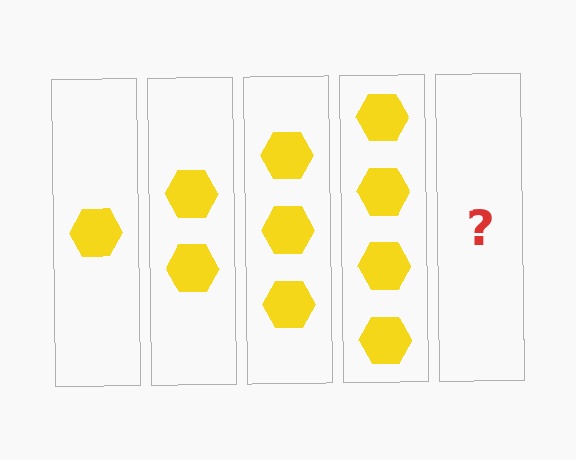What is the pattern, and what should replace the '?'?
The pattern is that each step adds one more hexagon. The '?' should be 5 hexagons.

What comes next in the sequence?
The next element should be 5 hexagons.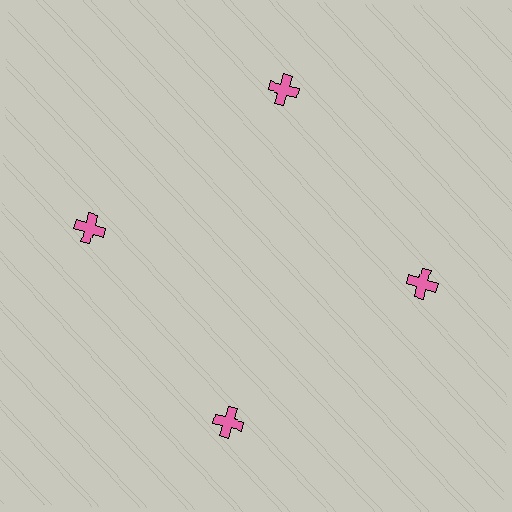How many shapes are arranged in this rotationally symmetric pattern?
There are 4 shapes, arranged in 4 groups of 1.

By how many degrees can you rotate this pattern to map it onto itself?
The pattern maps onto itself every 90 degrees of rotation.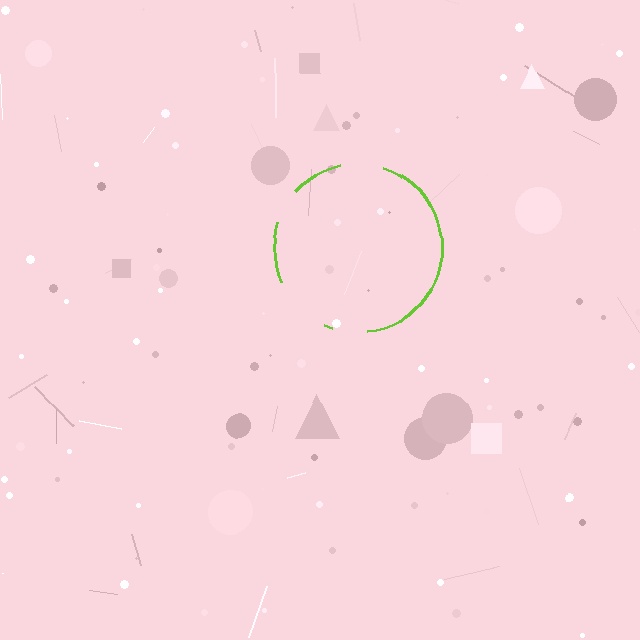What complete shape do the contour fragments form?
The contour fragments form a circle.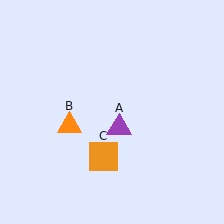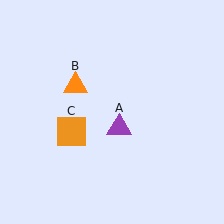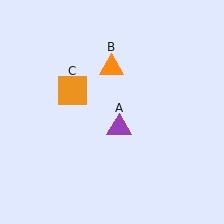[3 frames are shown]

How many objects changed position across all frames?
2 objects changed position: orange triangle (object B), orange square (object C).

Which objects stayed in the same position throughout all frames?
Purple triangle (object A) remained stationary.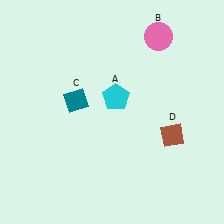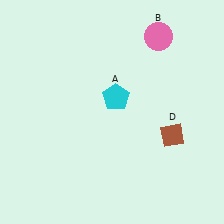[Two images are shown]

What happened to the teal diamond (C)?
The teal diamond (C) was removed in Image 2. It was in the top-left area of Image 1.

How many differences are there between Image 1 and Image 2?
There is 1 difference between the two images.